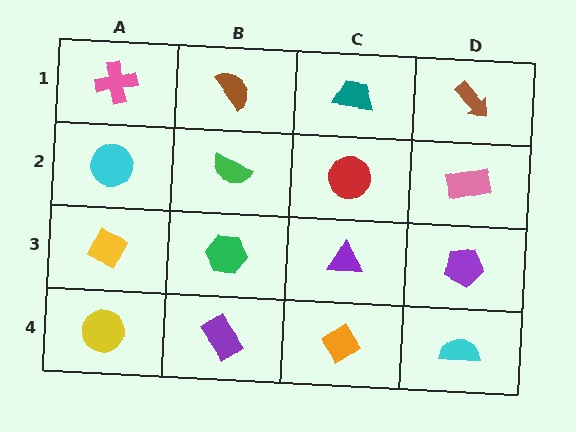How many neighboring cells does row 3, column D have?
3.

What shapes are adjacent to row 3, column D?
A pink rectangle (row 2, column D), a cyan semicircle (row 4, column D), a purple triangle (row 3, column C).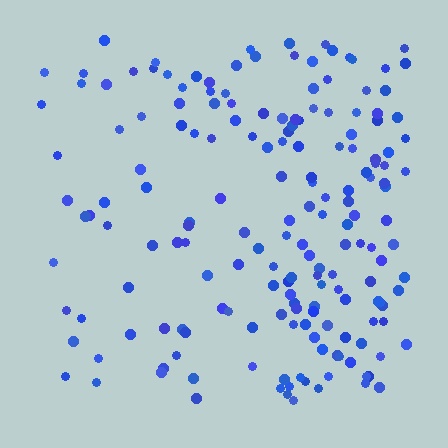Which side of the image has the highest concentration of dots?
The right.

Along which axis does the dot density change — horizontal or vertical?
Horizontal.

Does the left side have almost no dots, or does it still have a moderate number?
Still a moderate number, just noticeably fewer than the right.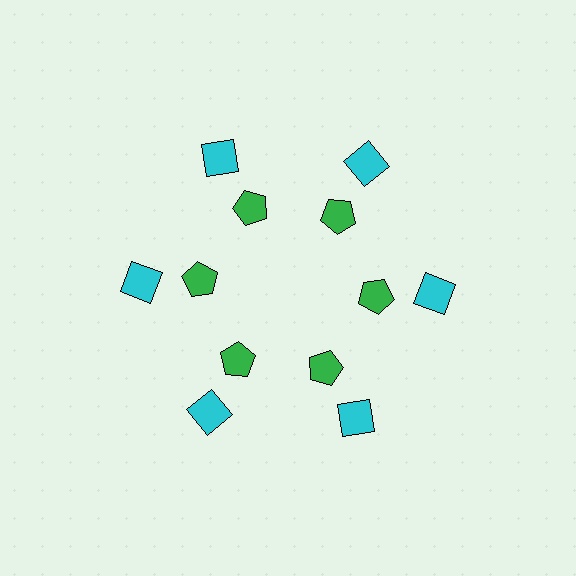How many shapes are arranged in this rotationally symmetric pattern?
There are 12 shapes, arranged in 6 groups of 2.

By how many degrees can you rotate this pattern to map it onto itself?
The pattern maps onto itself every 60 degrees of rotation.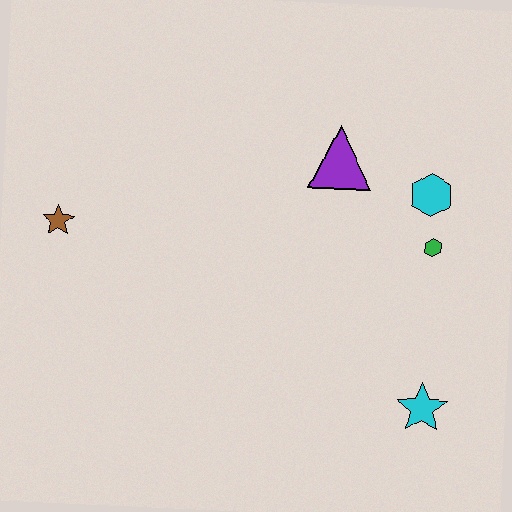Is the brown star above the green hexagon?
Yes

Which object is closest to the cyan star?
The green hexagon is closest to the cyan star.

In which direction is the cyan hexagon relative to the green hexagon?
The cyan hexagon is above the green hexagon.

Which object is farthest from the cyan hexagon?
The brown star is farthest from the cyan hexagon.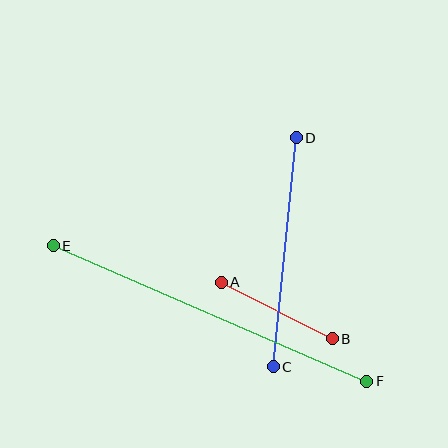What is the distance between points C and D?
The distance is approximately 230 pixels.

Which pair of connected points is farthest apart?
Points E and F are farthest apart.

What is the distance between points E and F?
The distance is approximately 342 pixels.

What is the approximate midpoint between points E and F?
The midpoint is at approximately (210, 314) pixels.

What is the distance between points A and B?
The distance is approximately 124 pixels.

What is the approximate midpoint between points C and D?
The midpoint is at approximately (285, 252) pixels.